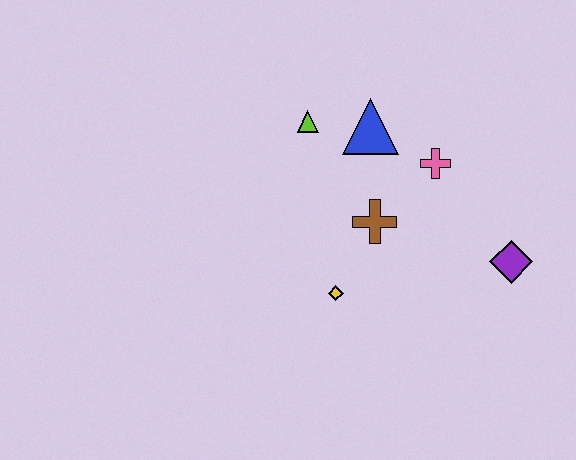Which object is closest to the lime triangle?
The blue triangle is closest to the lime triangle.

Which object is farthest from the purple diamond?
The lime triangle is farthest from the purple diamond.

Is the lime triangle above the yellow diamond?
Yes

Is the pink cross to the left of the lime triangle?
No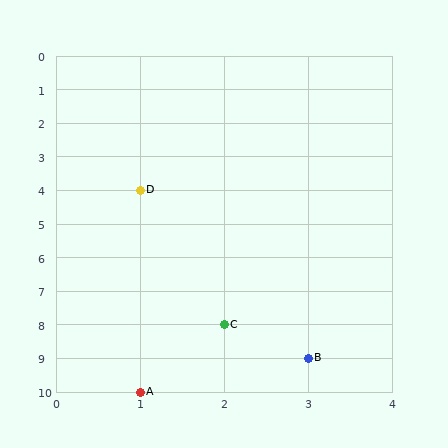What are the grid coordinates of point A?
Point A is at grid coordinates (1, 10).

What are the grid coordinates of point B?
Point B is at grid coordinates (3, 9).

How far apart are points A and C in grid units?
Points A and C are 1 column and 2 rows apart (about 2.2 grid units diagonally).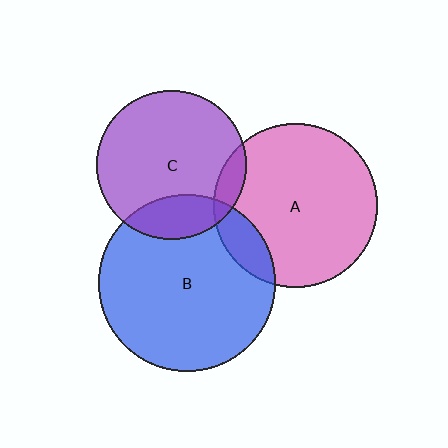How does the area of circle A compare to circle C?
Approximately 1.2 times.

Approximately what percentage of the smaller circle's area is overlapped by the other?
Approximately 20%.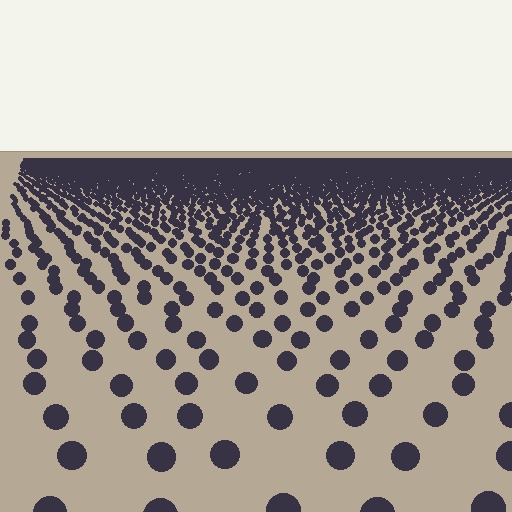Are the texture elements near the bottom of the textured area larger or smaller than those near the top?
Larger. Near the bottom, elements are closer to the viewer and appear at a bigger on-screen size.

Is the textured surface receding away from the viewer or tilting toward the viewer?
The surface is receding away from the viewer. Texture elements get smaller and denser toward the top.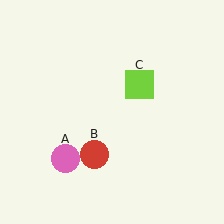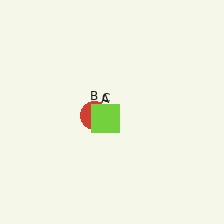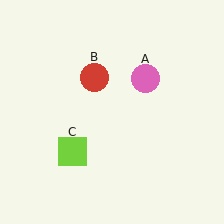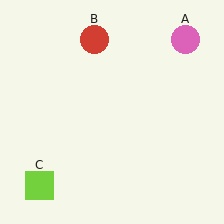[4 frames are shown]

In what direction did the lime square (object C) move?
The lime square (object C) moved down and to the left.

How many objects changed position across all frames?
3 objects changed position: pink circle (object A), red circle (object B), lime square (object C).